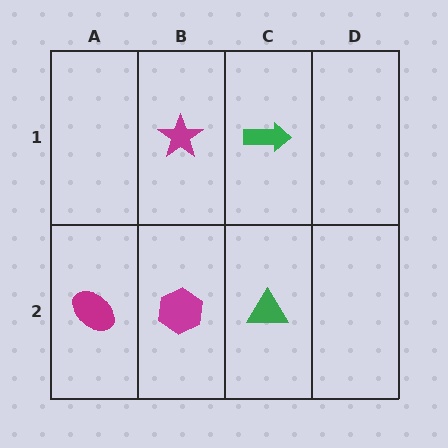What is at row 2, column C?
A green triangle.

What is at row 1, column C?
A green arrow.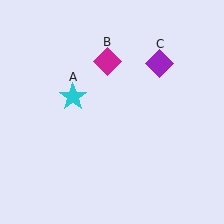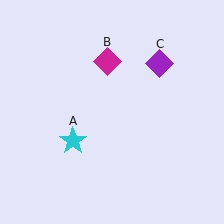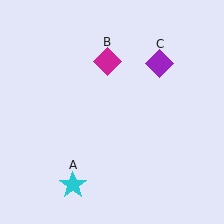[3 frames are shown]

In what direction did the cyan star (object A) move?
The cyan star (object A) moved down.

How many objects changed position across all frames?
1 object changed position: cyan star (object A).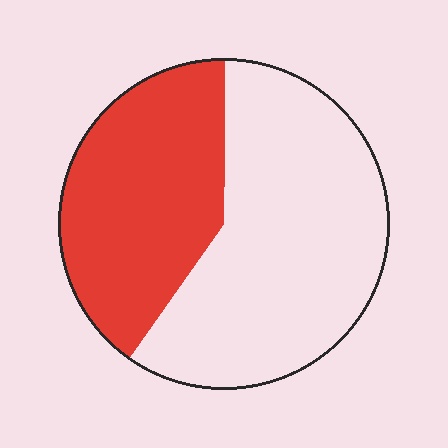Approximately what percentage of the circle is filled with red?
Approximately 40%.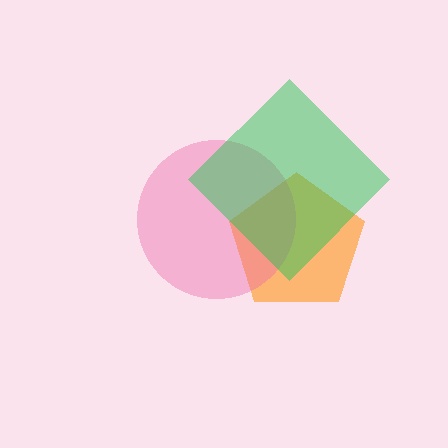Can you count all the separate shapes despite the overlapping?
Yes, there are 3 separate shapes.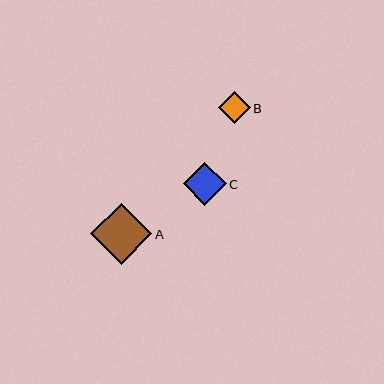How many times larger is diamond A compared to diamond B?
Diamond A is approximately 1.9 times the size of diamond B.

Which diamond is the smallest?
Diamond B is the smallest with a size of approximately 32 pixels.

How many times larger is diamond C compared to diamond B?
Diamond C is approximately 1.3 times the size of diamond B.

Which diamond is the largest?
Diamond A is the largest with a size of approximately 61 pixels.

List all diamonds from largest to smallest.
From largest to smallest: A, C, B.